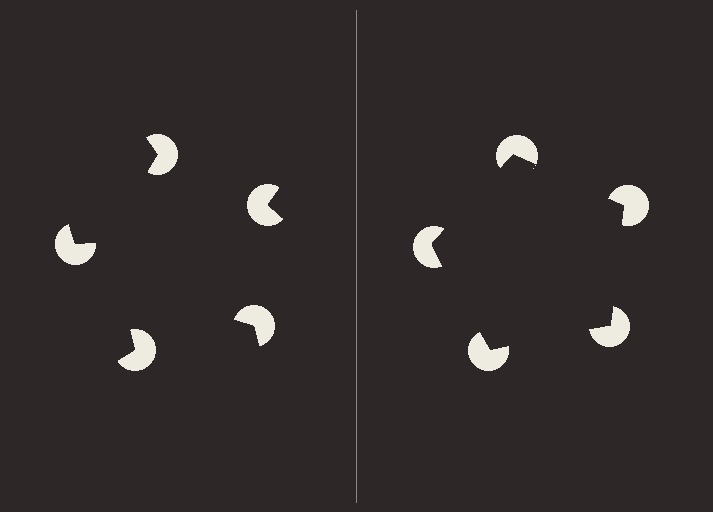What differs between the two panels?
The pac-man discs are positioned identically on both sides; only the wedge orientations differ. On the right they align to a pentagon; on the left they are misaligned.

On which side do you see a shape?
An illusory pentagon appears on the right side. On the left side the wedge cuts are rotated, so no coherent shape forms.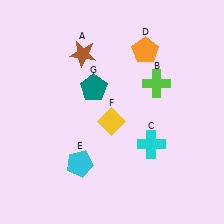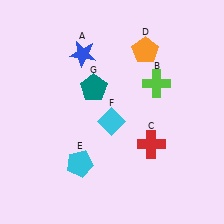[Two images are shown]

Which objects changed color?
A changed from brown to blue. C changed from cyan to red. F changed from yellow to cyan.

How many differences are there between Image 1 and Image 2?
There are 3 differences between the two images.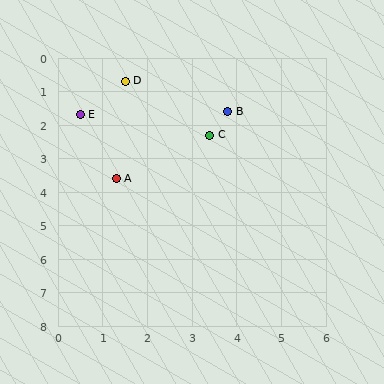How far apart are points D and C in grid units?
Points D and C are about 2.5 grid units apart.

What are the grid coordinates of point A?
Point A is at approximately (1.3, 3.6).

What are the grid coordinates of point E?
Point E is at approximately (0.5, 1.7).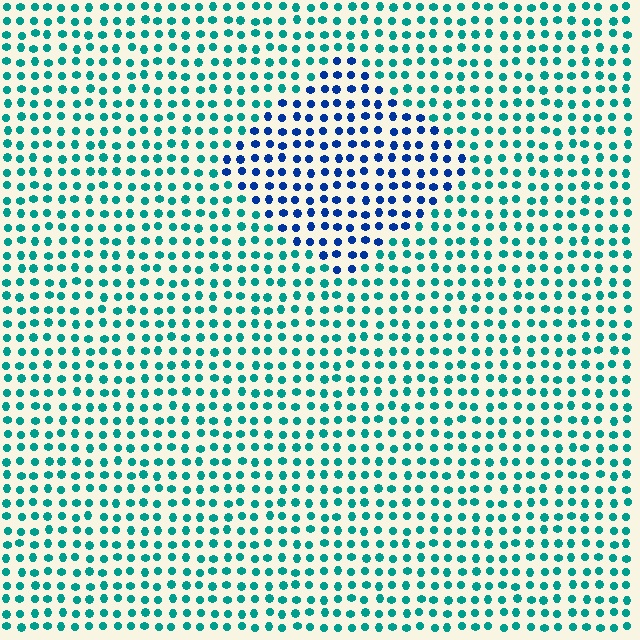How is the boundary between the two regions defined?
The boundary is defined purely by a slight shift in hue (about 48 degrees). Spacing, size, and orientation are identical on both sides.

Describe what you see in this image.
The image is filled with small teal elements in a uniform arrangement. A diamond-shaped region is visible where the elements are tinted to a slightly different hue, forming a subtle color boundary.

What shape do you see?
I see a diamond.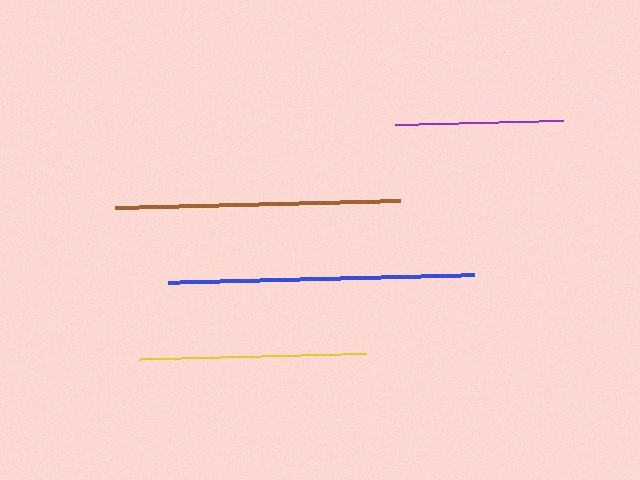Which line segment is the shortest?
The purple line is the shortest at approximately 167 pixels.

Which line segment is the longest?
The blue line is the longest at approximately 305 pixels.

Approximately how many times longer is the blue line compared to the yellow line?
The blue line is approximately 1.3 times the length of the yellow line.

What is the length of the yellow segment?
The yellow segment is approximately 228 pixels long.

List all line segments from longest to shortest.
From longest to shortest: blue, brown, yellow, purple.